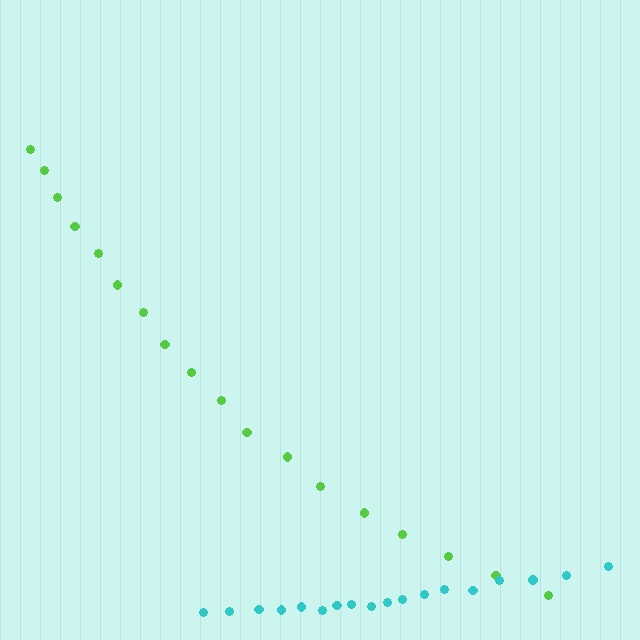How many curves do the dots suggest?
There are 2 distinct paths.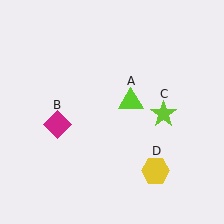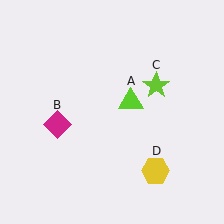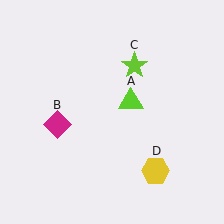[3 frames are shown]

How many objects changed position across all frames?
1 object changed position: lime star (object C).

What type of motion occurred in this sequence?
The lime star (object C) rotated counterclockwise around the center of the scene.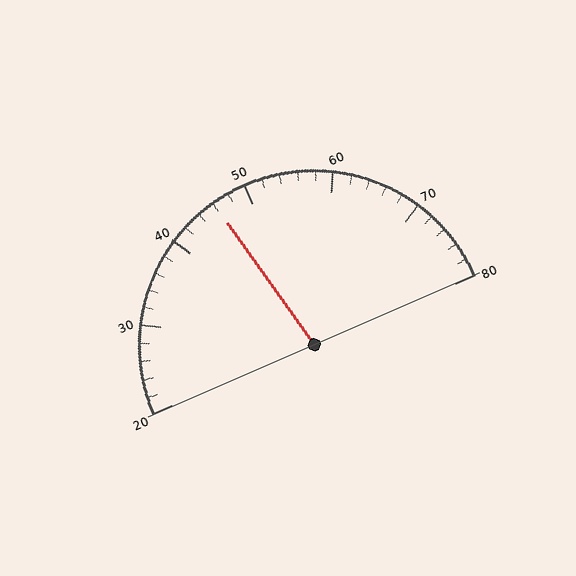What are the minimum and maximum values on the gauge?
The gauge ranges from 20 to 80.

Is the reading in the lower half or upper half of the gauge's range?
The reading is in the lower half of the range (20 to 80).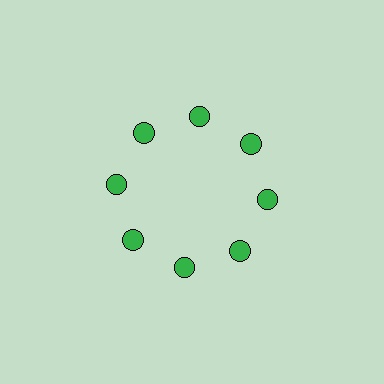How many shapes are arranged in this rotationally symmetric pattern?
There are 8 shapes, arranged in 8 groups of 1.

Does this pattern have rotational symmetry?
Yes, this pattern has 8-fold rotational symmetry. It looks the same after rotating 45 degrees around the center.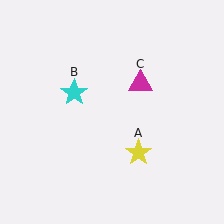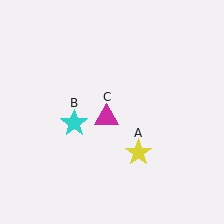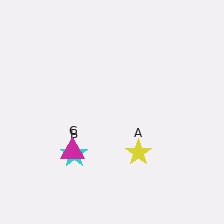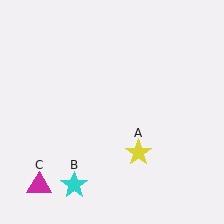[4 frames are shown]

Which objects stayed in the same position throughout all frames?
Yellow star (object A) remained stationary.